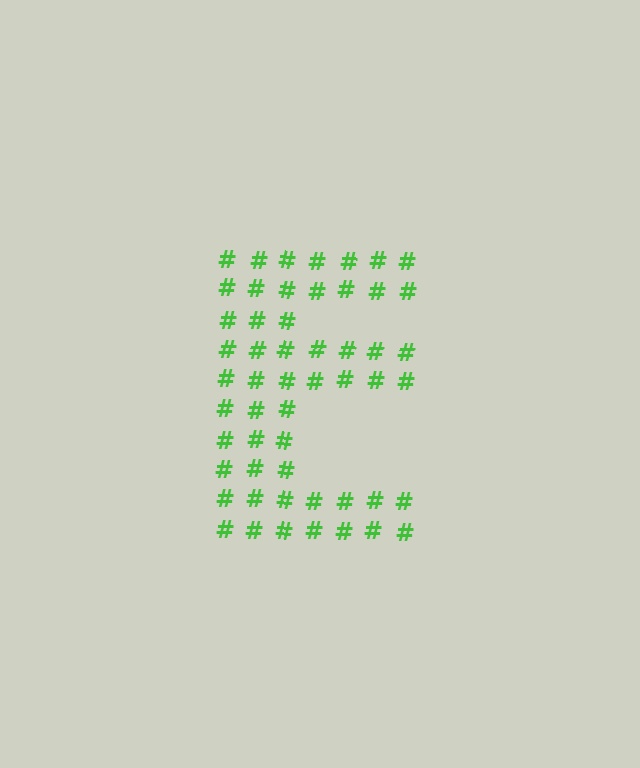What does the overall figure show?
The overall figure shows the letter E.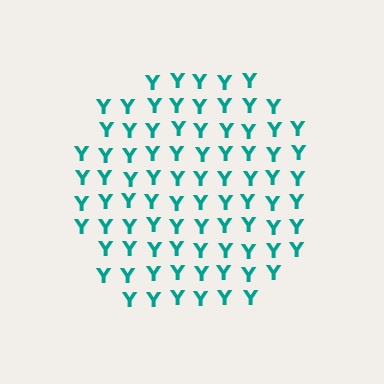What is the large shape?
The large shape is a circle.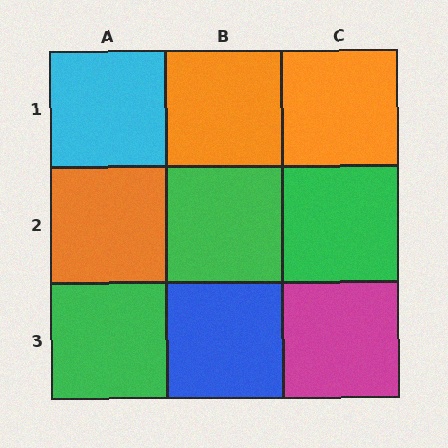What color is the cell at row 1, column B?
Orange.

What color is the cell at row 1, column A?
Cyan.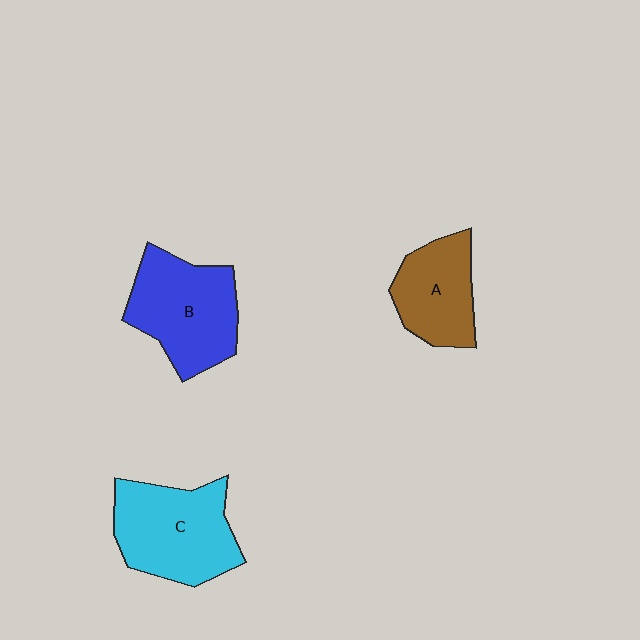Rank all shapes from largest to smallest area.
From largest to smallest: C (cyan), B (blue), A (brown).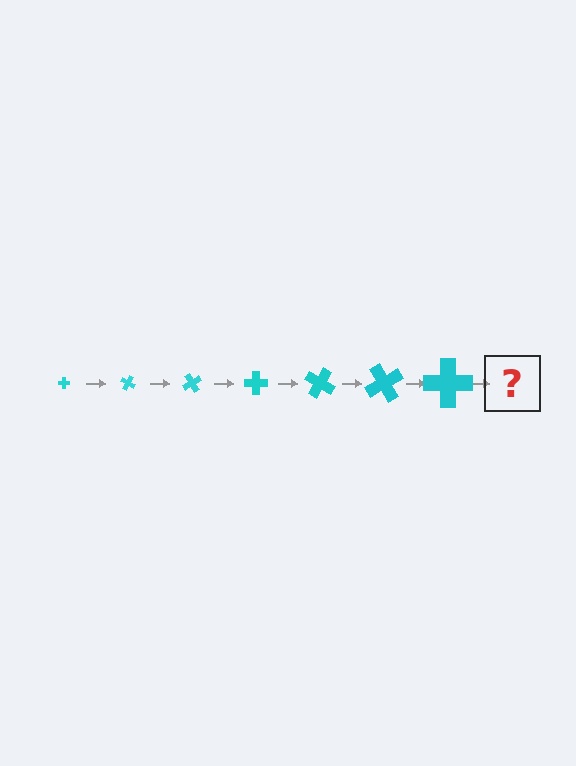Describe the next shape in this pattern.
It should be a cross, larger than the previous one and rotated 210 degrees from the start.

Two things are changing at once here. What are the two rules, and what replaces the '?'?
The two rules are that the cross grows larger each step and it rotates 30 degrees each step. The '?' should be a cross, larger than the previous one and rotated 210 degrees from the start.